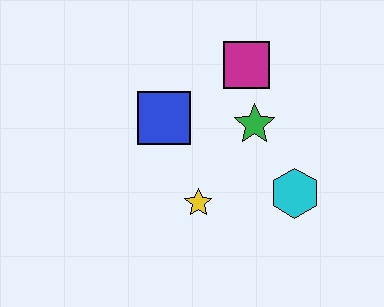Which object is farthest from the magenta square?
The yellow star is farthest from the magenta square.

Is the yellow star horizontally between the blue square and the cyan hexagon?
Yes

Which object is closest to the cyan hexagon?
The green star is closest to the cyan hexagon.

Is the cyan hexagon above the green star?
No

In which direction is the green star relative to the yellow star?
The green star is above the yellow star.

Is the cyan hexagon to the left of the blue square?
No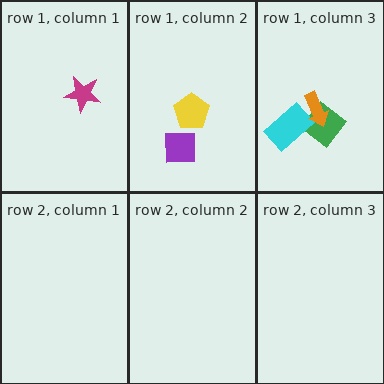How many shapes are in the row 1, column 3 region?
3.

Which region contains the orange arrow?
The row 1, column 3 region.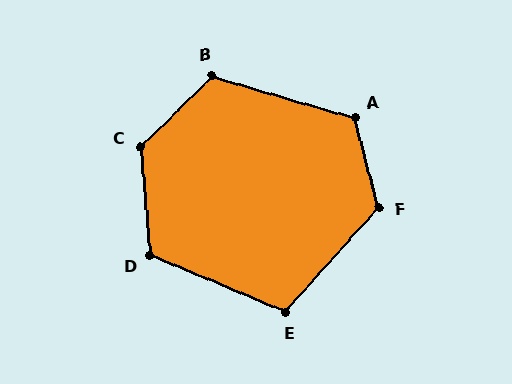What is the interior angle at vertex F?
Approximately 123 degrees (obtuse).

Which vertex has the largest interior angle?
C, at approximately 130 degrees.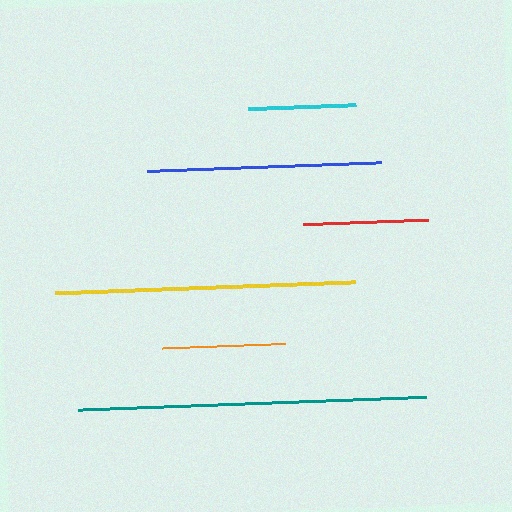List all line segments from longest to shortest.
From longest to shortest: teal, yellow, blue, red, orange, cyan.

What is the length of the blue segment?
The blue segment is approximately 234 pixels long.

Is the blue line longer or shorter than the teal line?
The teal line is longer than the blue line.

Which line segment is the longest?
The teal line is the longest at approximately 349 pixels.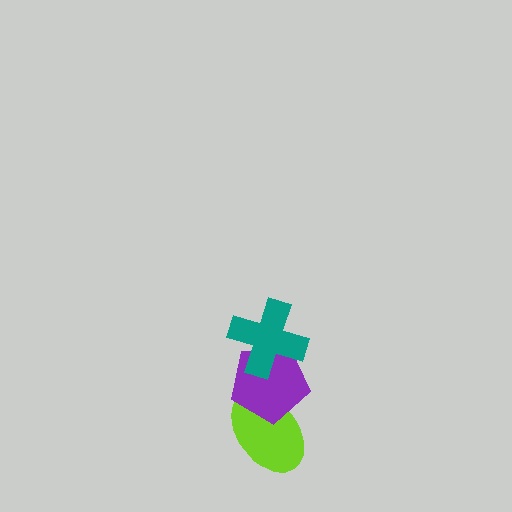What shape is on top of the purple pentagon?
The teal cross is on top of the purple pentagon.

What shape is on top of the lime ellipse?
The purple pentagon is on top of the lime ellipse.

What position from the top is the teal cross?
The teal cross is 1st from the top.